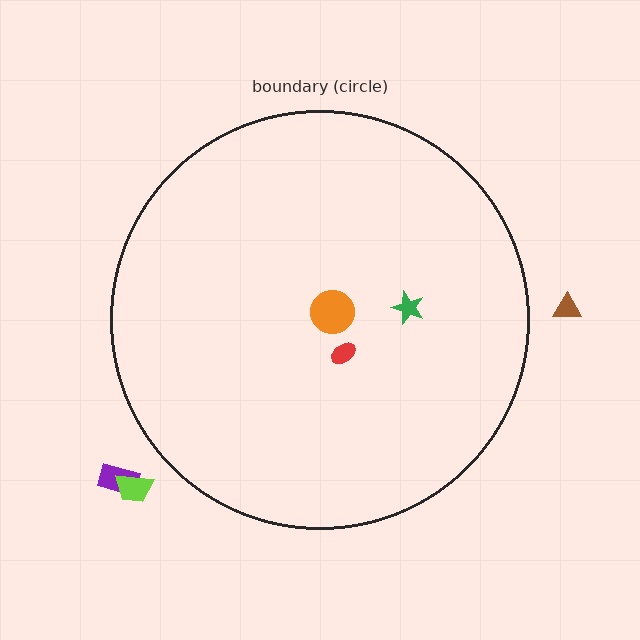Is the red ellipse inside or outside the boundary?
Inside.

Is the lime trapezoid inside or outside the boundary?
Outside.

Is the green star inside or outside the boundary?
Inside.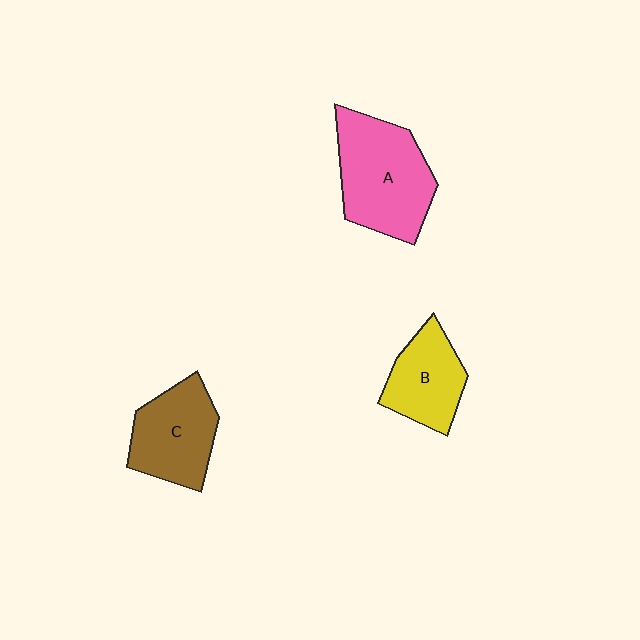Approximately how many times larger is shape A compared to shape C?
Approximately 1.3 times.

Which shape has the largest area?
Shape A (pink).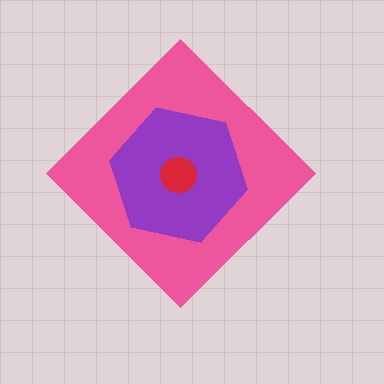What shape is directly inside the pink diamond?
The purple hexagon.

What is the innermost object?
The red circle.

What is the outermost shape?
The pink diamond.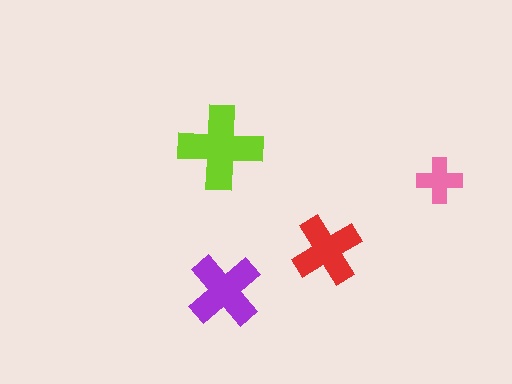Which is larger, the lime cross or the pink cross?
The lime one.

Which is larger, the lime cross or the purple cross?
The lime one.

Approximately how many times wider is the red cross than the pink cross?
About 1.5 times wider.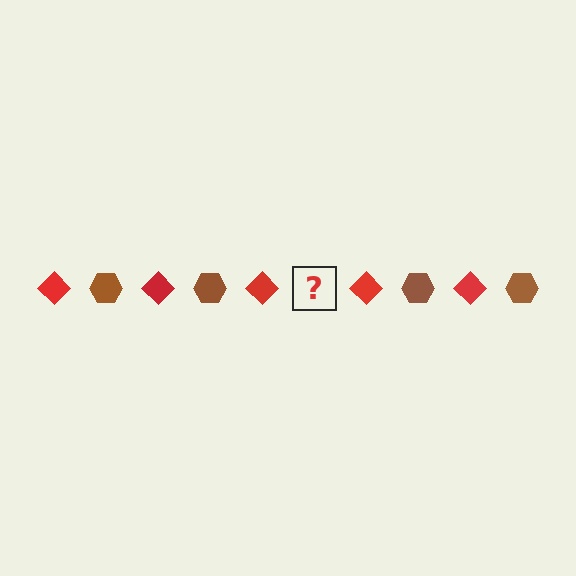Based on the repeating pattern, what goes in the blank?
The blank should be a brown hexagon.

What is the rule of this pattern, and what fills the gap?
The rule is that the pattern alternates between red diamond and brown hexagon. The gap should be filled with a brown hexagon.